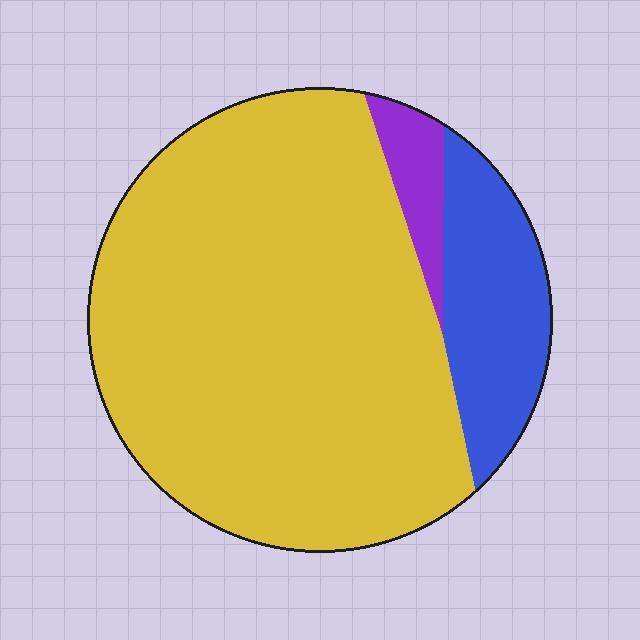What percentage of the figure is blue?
Blue covers around 15% of the figure.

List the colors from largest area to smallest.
From largest to smallest: yellow, blue, purple.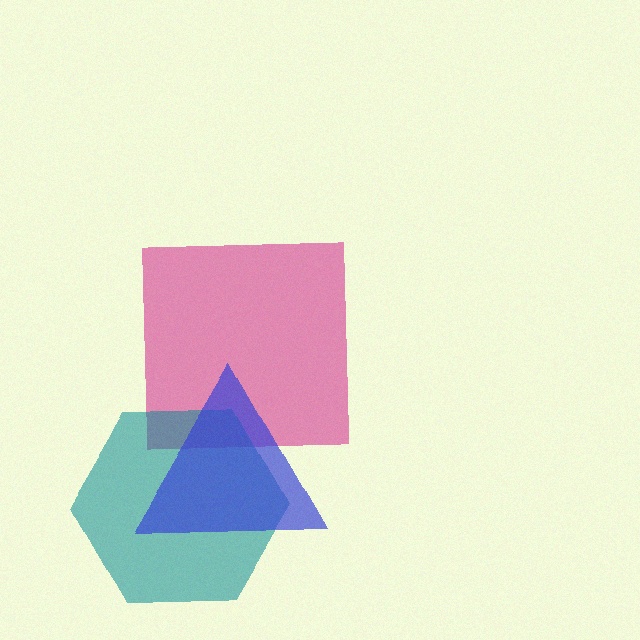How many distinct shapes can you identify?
There are 3 distinct shapes: a pink square, a teal hexagon, a blue triangle.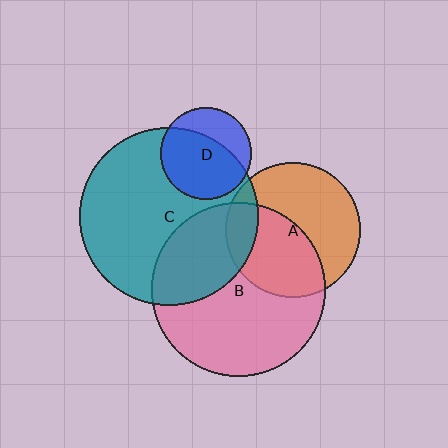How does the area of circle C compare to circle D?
Approximately 3.8 times.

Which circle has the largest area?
Circle C (teal).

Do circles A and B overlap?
Yes.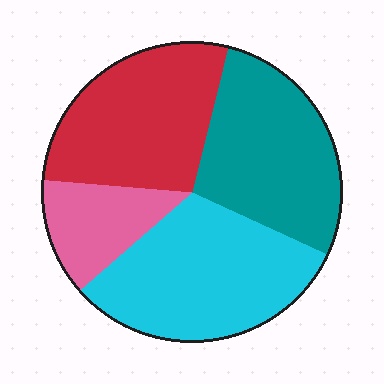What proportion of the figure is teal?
Teal covers 28% of the figure.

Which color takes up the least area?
Pink, at roughly 15%.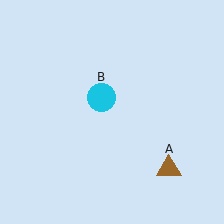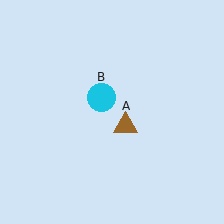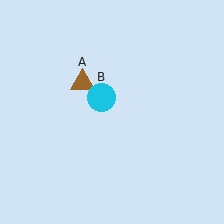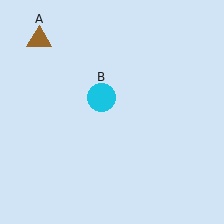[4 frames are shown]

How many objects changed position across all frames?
1 object changed position: brown triangle (object A).